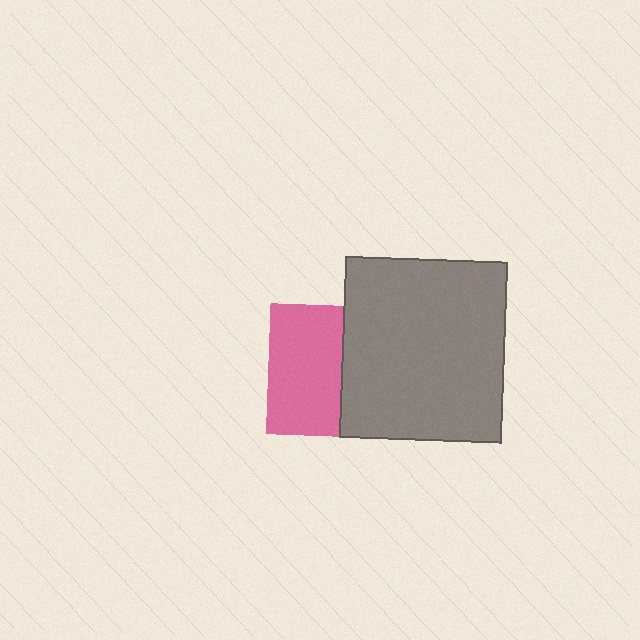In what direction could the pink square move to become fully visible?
The pink square could move left. That would shift it out from behind the gray rectangle entirely.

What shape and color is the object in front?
The object in front is a gray rectangle.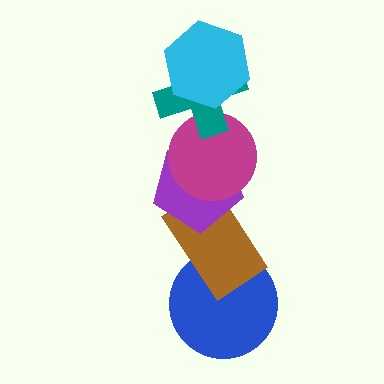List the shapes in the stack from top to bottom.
From top to bottom: the cyan hexagon, the teal cross, the magenta circle, the purple pentagon, the brown rectangle, the blue circle.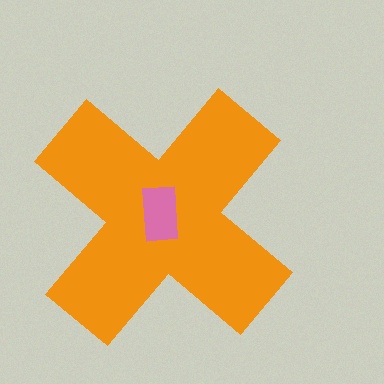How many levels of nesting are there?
2.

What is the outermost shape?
The orange cross.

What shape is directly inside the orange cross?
The pink rectangle.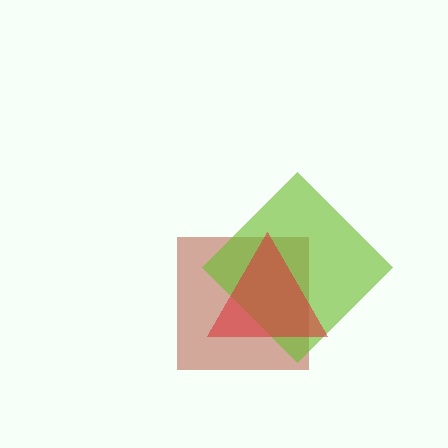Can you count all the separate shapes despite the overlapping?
Yes, there are 3 separate shapes.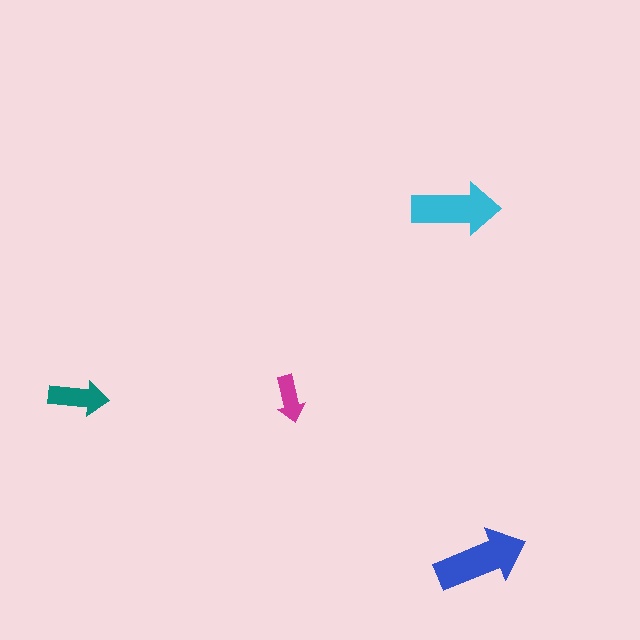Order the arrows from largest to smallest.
the blue one, the cyan one, the teal one, the magenta one.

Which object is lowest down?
The blue arrow is bottommost.